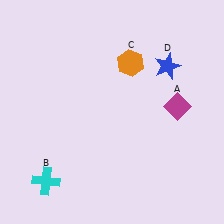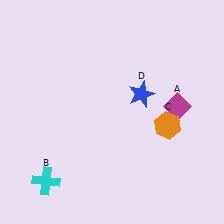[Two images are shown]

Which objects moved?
The objects that moved are: the orange hexagon (C), the blue star (D).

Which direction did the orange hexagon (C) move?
The orange hexagon (C) moved down.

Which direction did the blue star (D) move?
The blue star (D) moved down.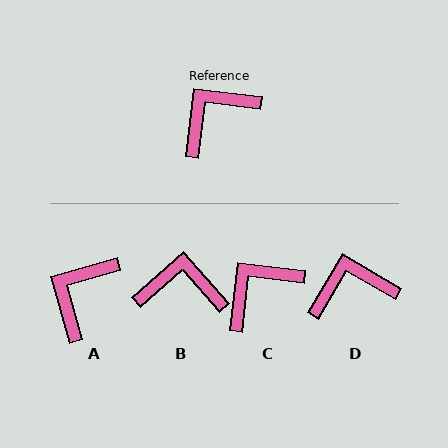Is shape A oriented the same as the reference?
No, it is off by about 23 degrees.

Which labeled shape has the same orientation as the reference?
C.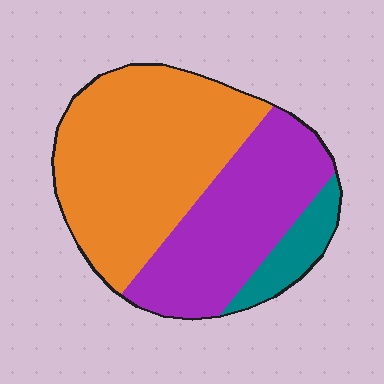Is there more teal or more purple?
Purple.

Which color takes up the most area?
Orange, at roughly 55%.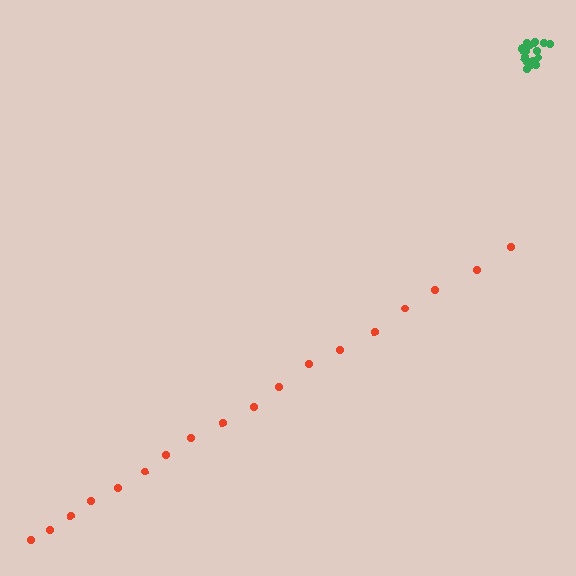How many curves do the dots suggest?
There are 2 distinct paths.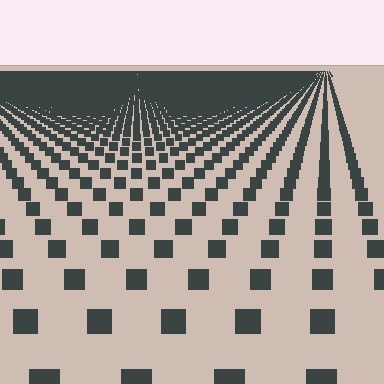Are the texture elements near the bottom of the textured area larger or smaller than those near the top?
Larger. Near the bottom, elements are closer to the viewer and appear at a bigger on-screen size.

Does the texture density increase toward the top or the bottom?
Density increases toward the top.